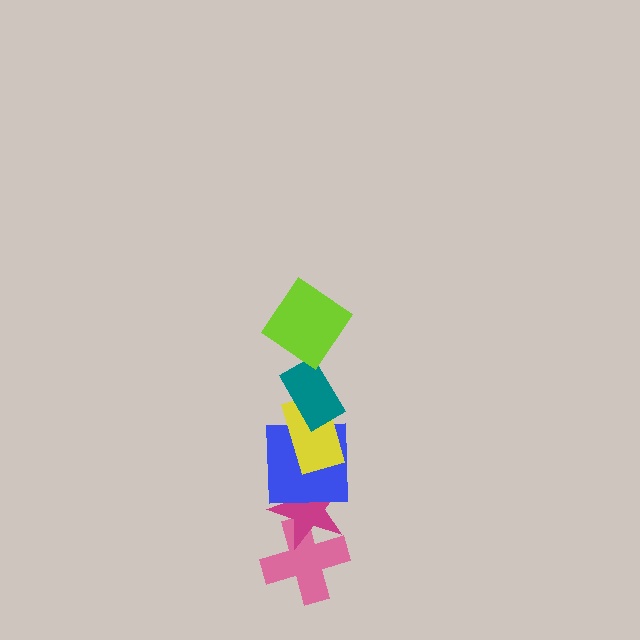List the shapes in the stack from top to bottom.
From top to bottom: the lime diamond, the teal rectangle, the yellow rectangle, the blue square, the magenta star, the pink cross.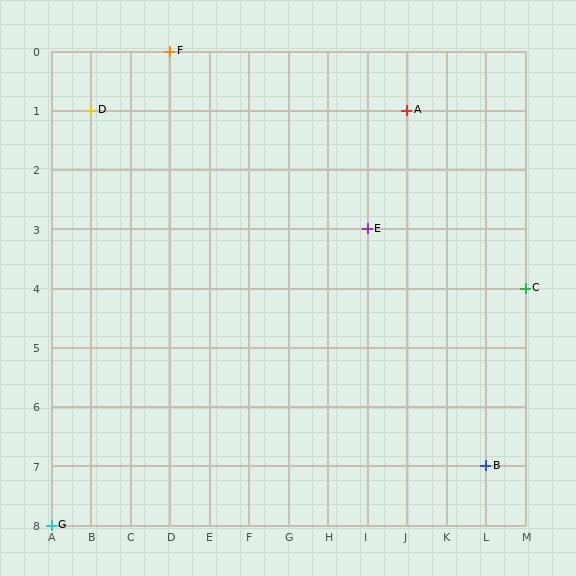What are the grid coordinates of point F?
Point F is at grid coordinates (D, 0).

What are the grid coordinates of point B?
Point B is at grid coordinates (L, 7).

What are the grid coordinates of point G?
Point G is at grid coordinates (A, 8).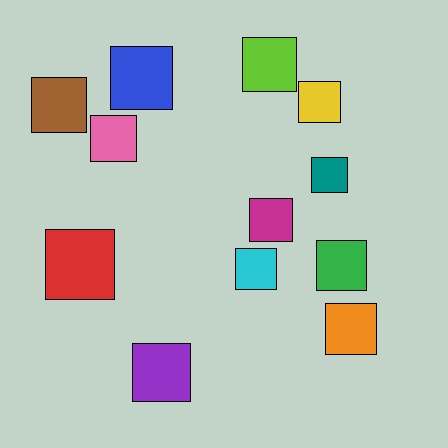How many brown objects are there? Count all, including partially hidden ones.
There is 1 brown object.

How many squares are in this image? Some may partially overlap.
There are 12 squares.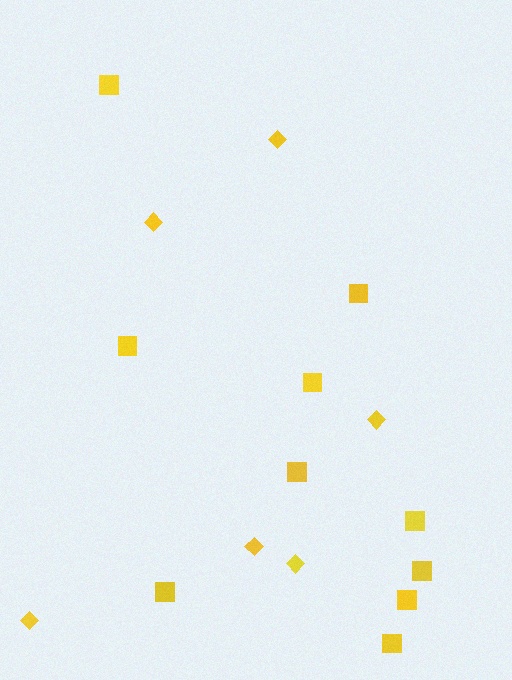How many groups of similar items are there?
There are 2 groups: one group of squares (10) and one group of diamonds (6).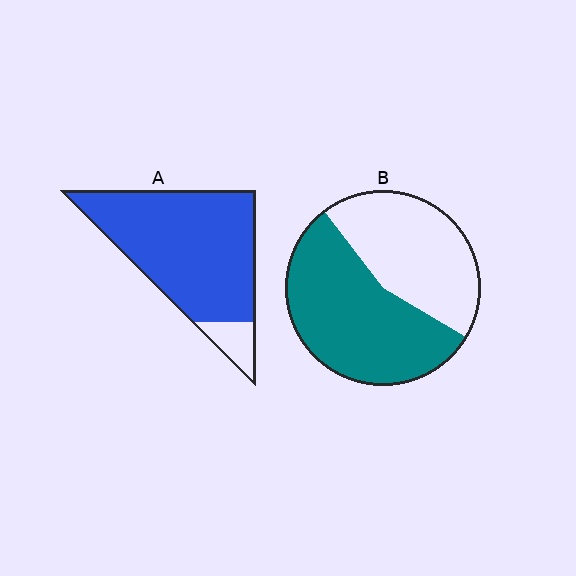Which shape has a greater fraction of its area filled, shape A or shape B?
Shape A.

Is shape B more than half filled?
Yes.